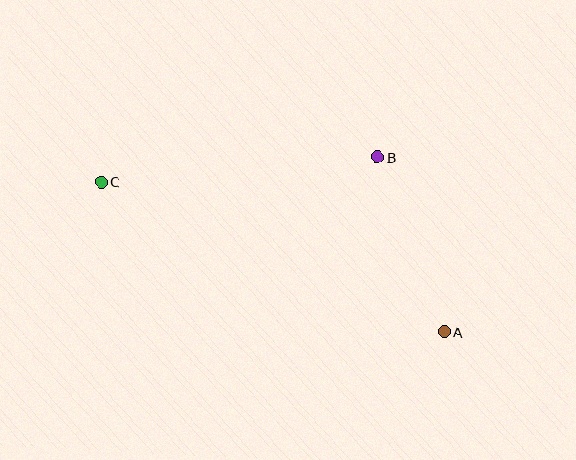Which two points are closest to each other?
Points A and B are closest to each other.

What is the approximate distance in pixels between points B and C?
The distance between B and C is approximately 277 pixels.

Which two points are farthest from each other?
Points A and C are farthest from each other.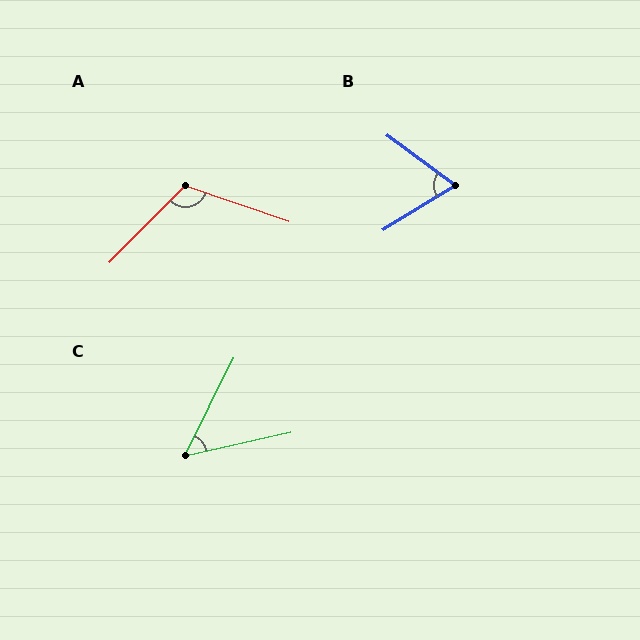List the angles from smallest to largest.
C (51°), B (68°), A (115°).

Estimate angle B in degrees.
Approximately 68 degrees.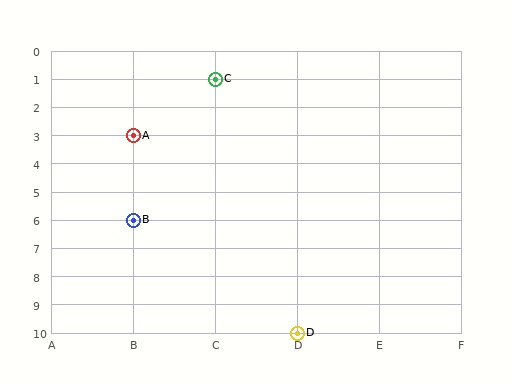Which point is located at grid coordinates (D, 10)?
Point D is at (D, 10).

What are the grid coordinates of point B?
Point B is at grid coordinates (B, 6).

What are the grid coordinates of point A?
Point A is at grid coordinates (B, 3).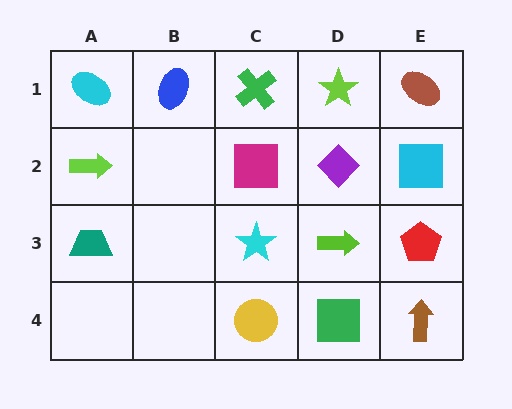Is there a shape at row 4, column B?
No, that cell is empty.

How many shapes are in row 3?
4 shapes.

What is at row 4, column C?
A yellow circle.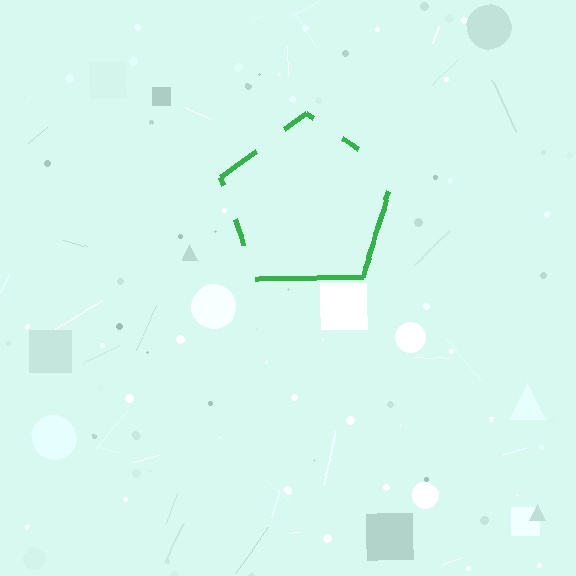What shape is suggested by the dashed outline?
The dashed outline suggests a pentagon.